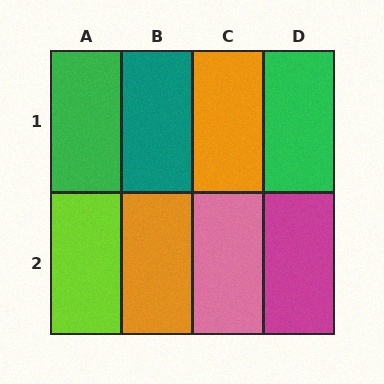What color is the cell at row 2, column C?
Pink.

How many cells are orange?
2 cells are orange.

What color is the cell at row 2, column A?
Lime.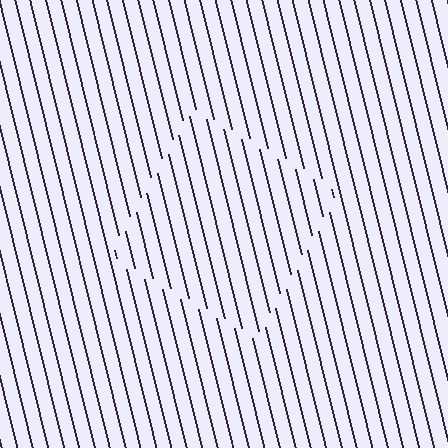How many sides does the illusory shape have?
4 sides — the line-ends trace a square.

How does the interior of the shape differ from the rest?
The interior of the shape contains the same grating, shifted by half a period — the contour is defined by the phase discontinuity where line-ends from the inner and outer gratings abut.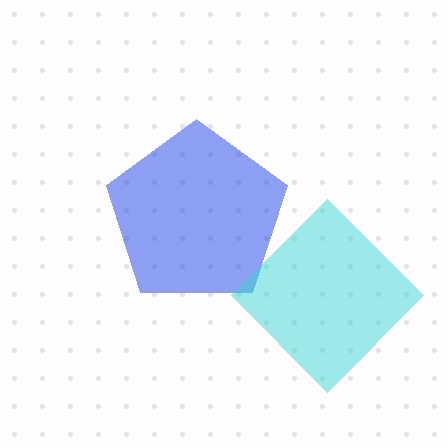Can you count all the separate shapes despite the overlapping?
Yes, there are 2 separate shapes.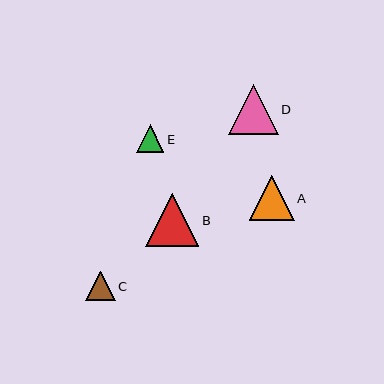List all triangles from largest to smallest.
From largest to smallest: B, D, A, C, E.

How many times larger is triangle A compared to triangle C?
Triangle A is approximately 1.5 times the size of triangle C.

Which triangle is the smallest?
Triangle E is the smallest with a size of approximately 28 pixels.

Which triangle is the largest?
Triangle B is the largest with a size of approximately 53 pixels.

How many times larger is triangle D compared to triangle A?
Triangle D is approximately 1.1 times the size of triangle A.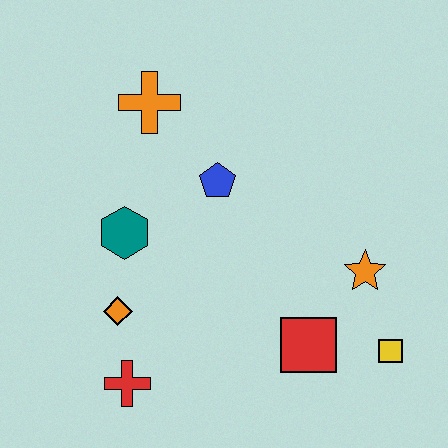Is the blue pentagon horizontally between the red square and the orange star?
No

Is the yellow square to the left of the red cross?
No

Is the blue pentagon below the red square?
No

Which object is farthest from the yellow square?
The orange cross is farthest from the yellow square.